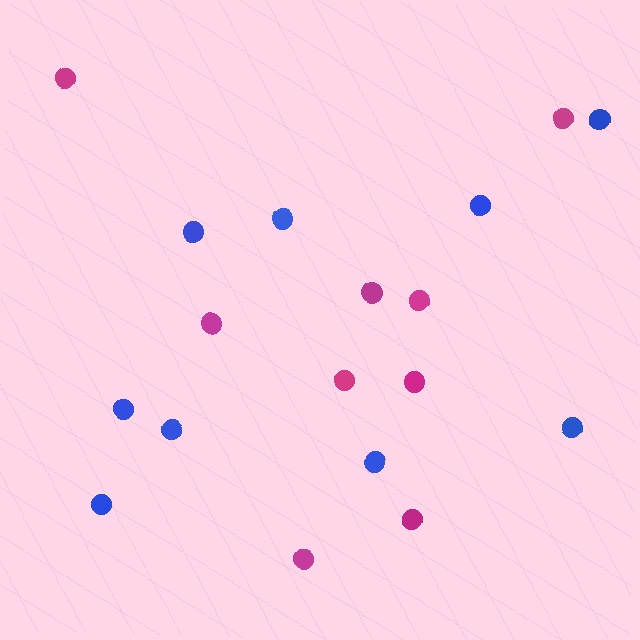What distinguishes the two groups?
There are 2 groups: one group of magenta circles (9) and one group of blue circles (9).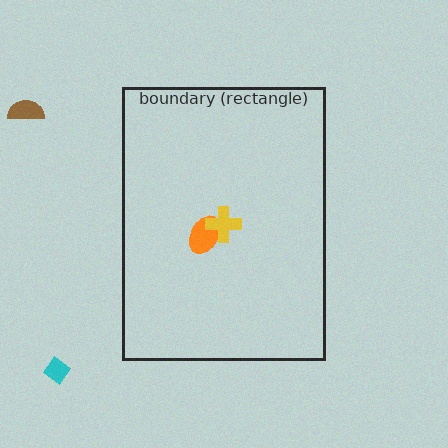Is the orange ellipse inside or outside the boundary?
Inside.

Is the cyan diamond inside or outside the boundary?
Outside.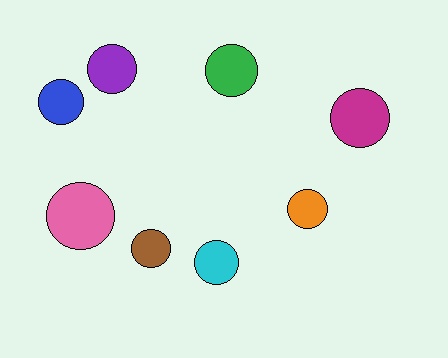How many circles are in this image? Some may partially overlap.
There are 8 circles.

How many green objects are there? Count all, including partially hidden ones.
There is 1 green object.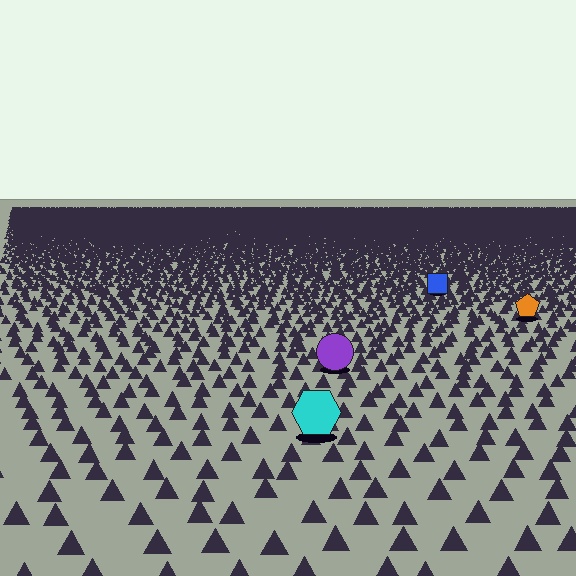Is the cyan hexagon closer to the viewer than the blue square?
Yes. The cyan hexagon is closer — you can tell from the texture gradient: the ground texture is coarser near it.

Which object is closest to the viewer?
The cyan hexagon is closest. The texture marks near it are larger and more spread out.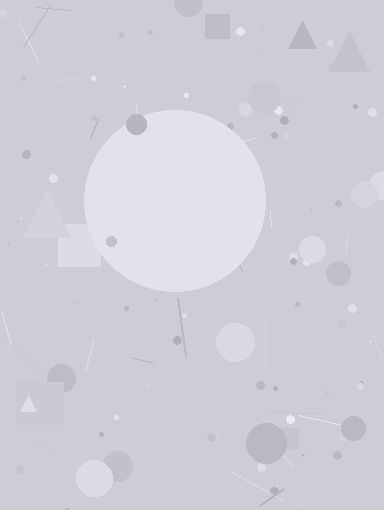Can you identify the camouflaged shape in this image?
The camouflaged shape is a circle.